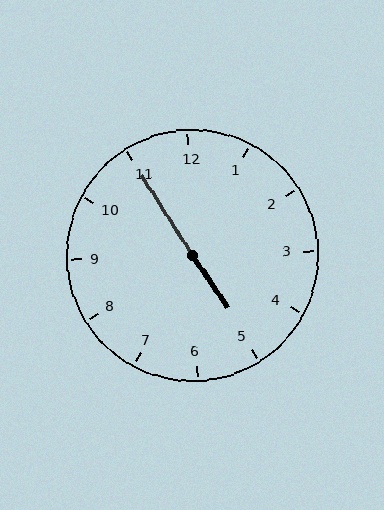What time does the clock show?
4:55.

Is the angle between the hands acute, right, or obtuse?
It is obtuse.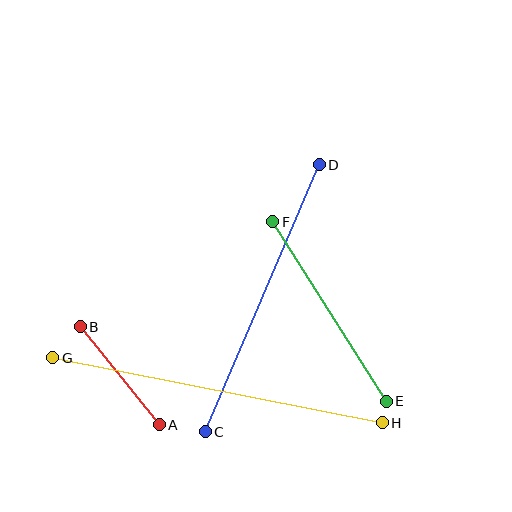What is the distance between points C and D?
The distance is approximately 290 pixels.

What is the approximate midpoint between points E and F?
The midpoint is at approximately (330, 312) pixels.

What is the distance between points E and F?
The distance is approximately 213 pixels.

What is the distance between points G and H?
The distance is approximately 336 pixels.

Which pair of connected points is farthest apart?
Points G and H are farthest apart.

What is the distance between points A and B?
The distance is approximately 126 pixels.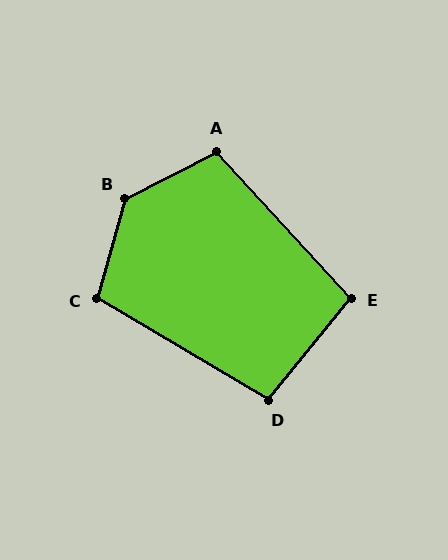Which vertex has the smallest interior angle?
D, at approximately 98 degrees.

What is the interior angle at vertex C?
Approximately 105 degrees (obtuse).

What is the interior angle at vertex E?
Approximately 99 degrees (obtuse).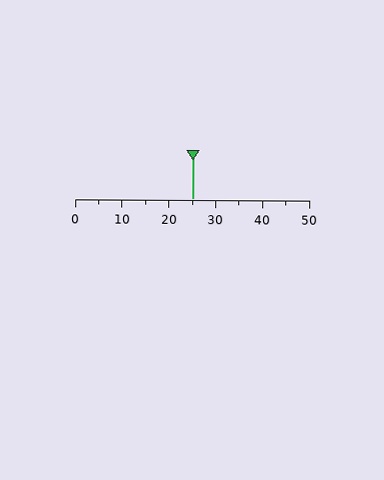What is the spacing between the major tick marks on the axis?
The major ticks are spaced 10 apart.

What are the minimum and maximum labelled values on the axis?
The axis runs from 0 to 50.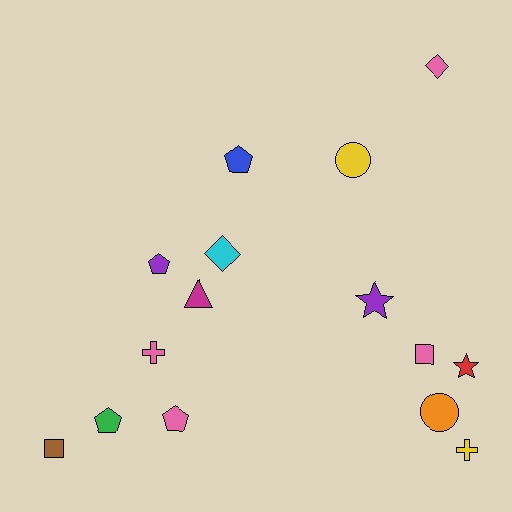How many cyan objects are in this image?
There is 1 cyan object.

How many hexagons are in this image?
There are no hexagons.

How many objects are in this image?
There are 15 objects.